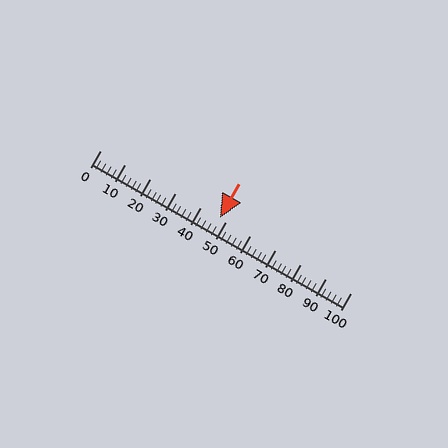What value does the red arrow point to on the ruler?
The red arrow points to approximately 48.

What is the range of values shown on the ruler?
The ruler shows values from 0 to 100.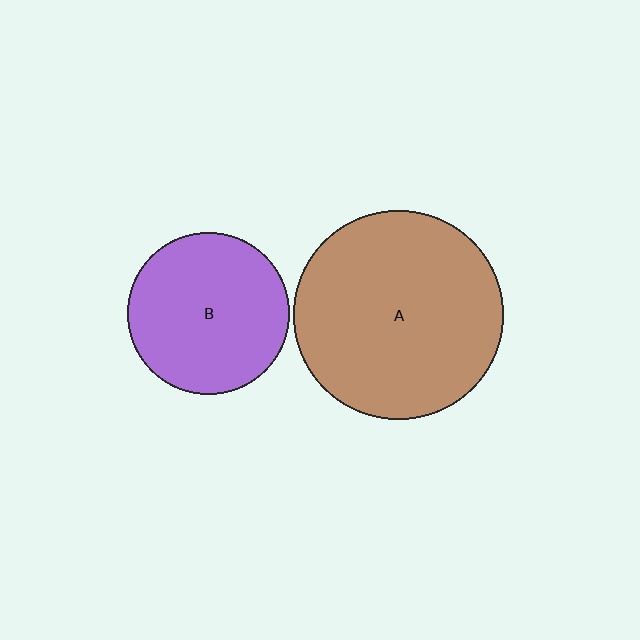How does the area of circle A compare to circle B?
Approximately 1.7 times.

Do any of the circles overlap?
No, none of the circles overlap.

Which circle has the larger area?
Circle A (brown).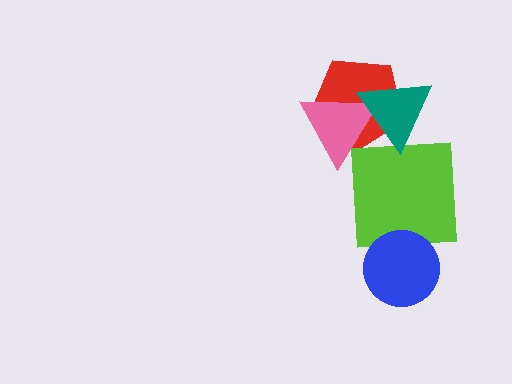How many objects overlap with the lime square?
1 object overlaps with the lime square.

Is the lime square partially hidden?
Yes, it is partially covered by another shape.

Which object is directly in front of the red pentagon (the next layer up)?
The pink triangle is directly in front of the red pentagon.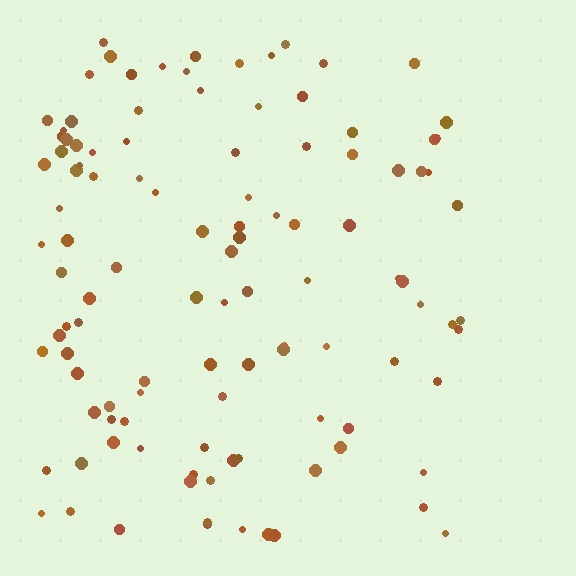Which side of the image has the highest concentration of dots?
The left.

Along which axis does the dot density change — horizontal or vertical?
Horizontal.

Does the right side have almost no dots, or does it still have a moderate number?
Still a moderate number, just noticeably fewer than the left.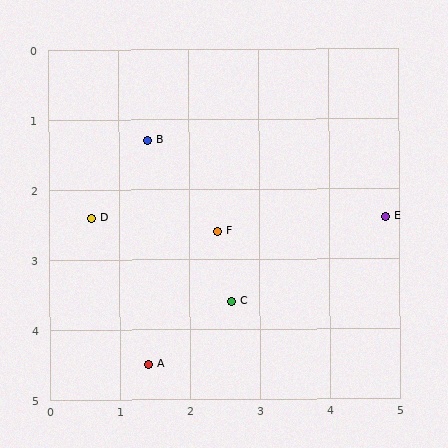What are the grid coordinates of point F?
Point F is at approximately (2.4, 2.6).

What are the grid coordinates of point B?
Point B is at approximately (1.4, 1.3).